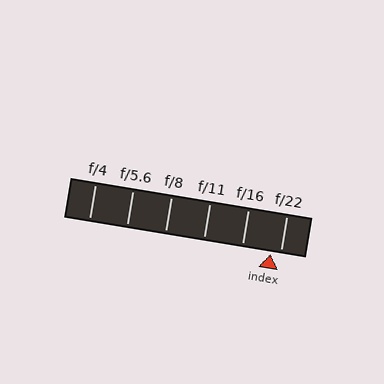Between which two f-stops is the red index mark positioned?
The index mark is between f/16 and f/22.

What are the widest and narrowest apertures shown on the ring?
The widest aperture shown is f/4 and the narrowest is f/22.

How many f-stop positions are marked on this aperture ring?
There are 6 f-stop positions marked.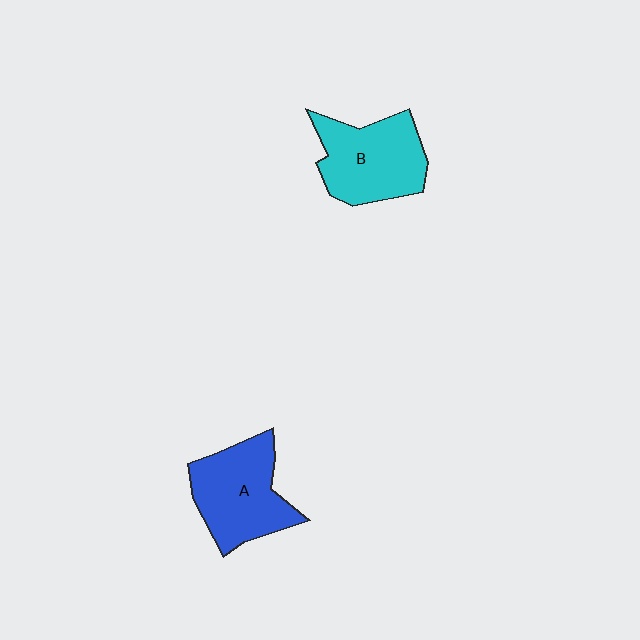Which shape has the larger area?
Shape A (blue).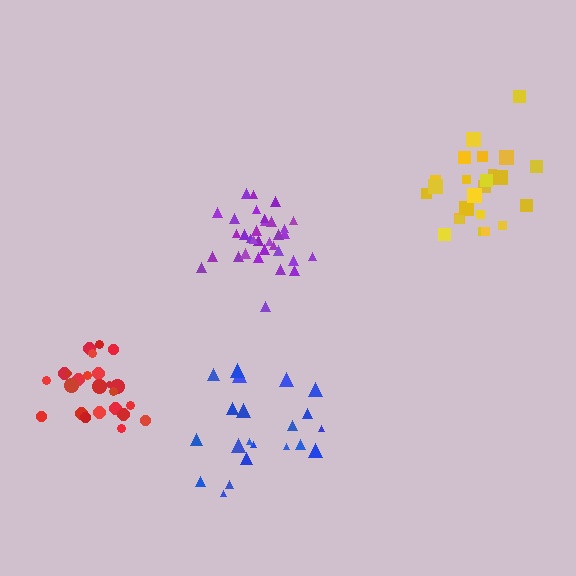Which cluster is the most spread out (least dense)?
Blue.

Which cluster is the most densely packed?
Purple.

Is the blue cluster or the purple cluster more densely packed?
Purple.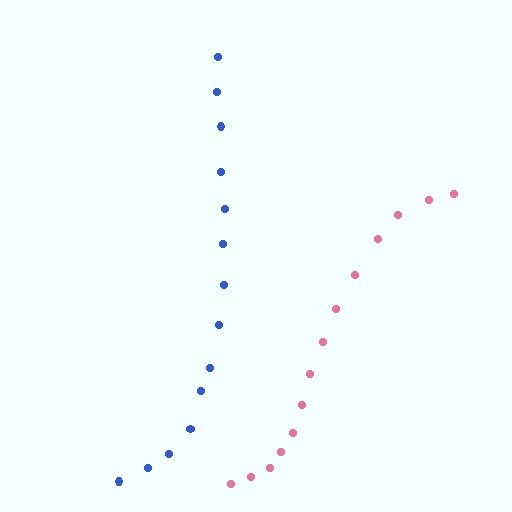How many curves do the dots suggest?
There are 2 distinct paths.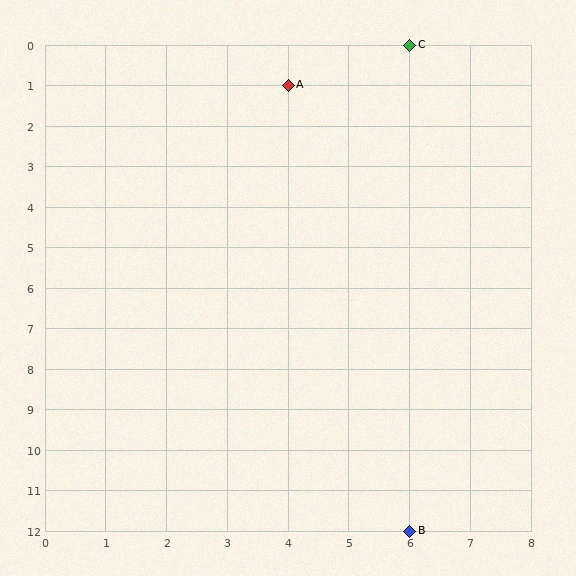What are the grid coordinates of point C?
Point C is at grid coordinates (6, 0).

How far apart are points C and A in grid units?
Points C and A are 2 columns and 1 row apart (about 2.2 grid units diagonally).